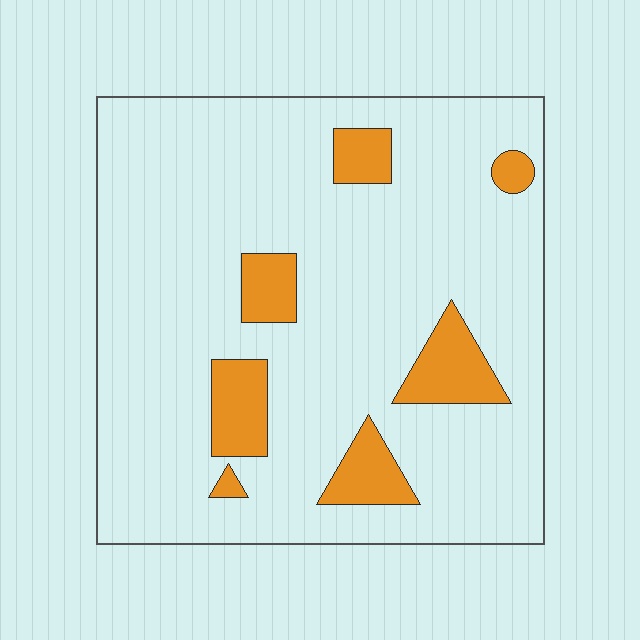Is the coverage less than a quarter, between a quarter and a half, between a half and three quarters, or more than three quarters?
Less than a quarter.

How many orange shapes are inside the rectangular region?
7.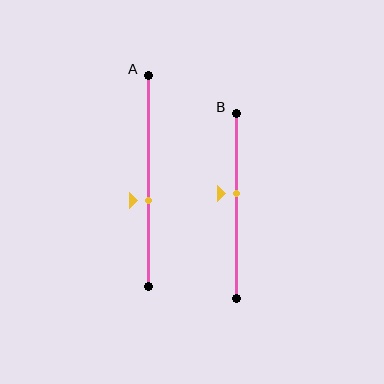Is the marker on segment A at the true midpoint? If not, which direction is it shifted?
No, the marker on segment A is shifted downward by about 9% of the segment length.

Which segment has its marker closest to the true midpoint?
Segment B has its marker closest to the true midpoint.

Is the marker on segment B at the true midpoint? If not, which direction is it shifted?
No, the marker on segment B is shifted upward by about 7% of the segment length.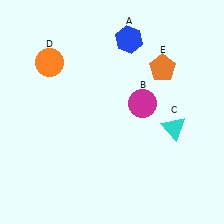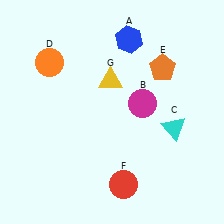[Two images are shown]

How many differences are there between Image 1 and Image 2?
There are 2 differences between the two images.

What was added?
A red circle (F), a yellow triangle (G) were added in Image 2.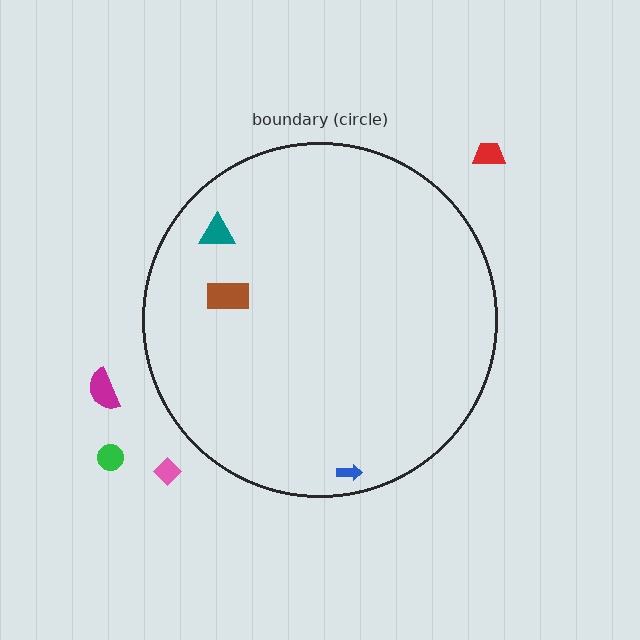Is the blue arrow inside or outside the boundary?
Inside.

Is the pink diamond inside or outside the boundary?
Outside.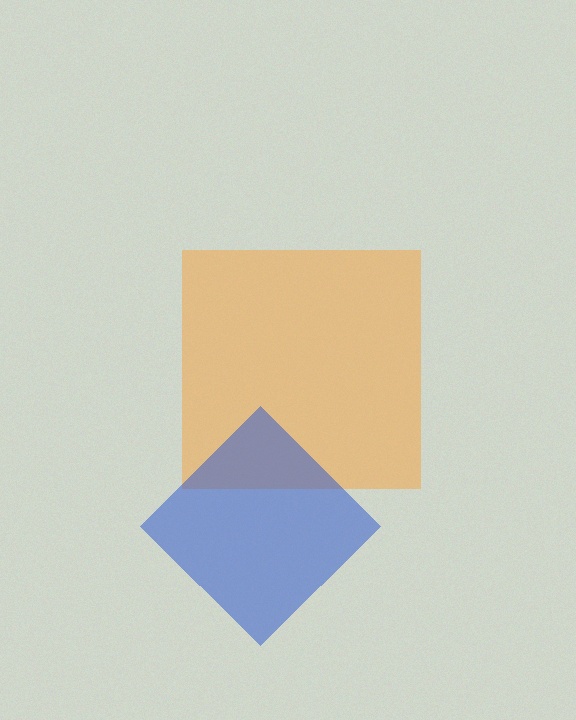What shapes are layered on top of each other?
The layered shapes are: an orange square, a blue diamond.